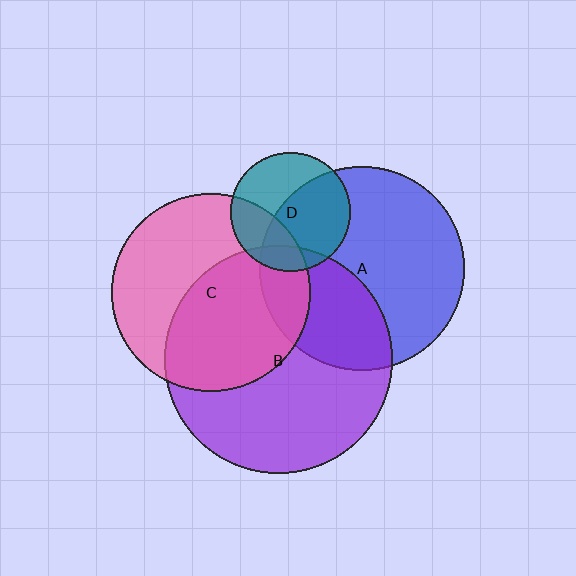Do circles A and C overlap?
Yes.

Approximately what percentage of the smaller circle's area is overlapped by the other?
Approximately 15%.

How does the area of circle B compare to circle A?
Approximately 1.2 times.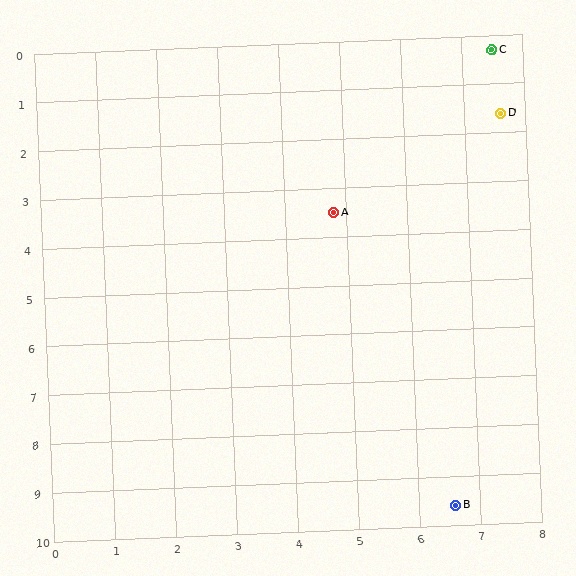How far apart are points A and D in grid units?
Points A and D are about 3.4 grid units apart.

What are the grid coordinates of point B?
Point B is at approximately (6.6, 9.6).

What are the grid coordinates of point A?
Point A is at approximately (4.8, 3.5).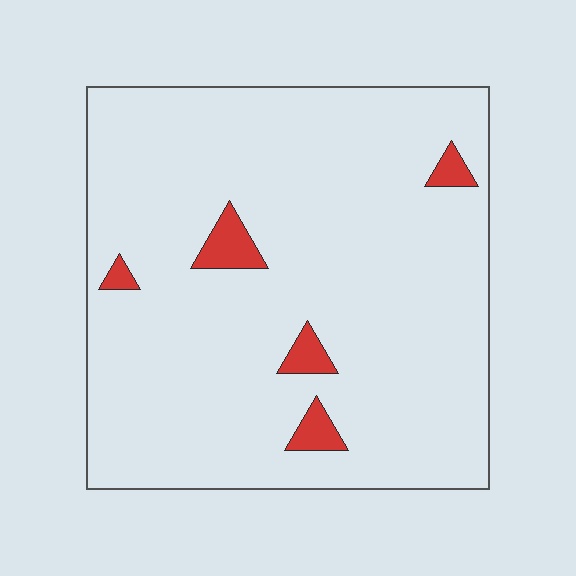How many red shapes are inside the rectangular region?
5.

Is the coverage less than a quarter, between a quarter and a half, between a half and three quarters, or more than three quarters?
Less than a quarter.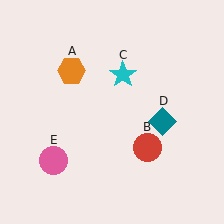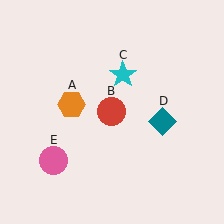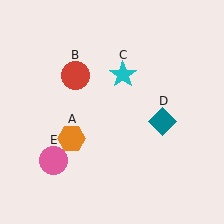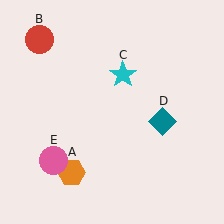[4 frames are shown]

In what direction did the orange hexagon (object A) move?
The orange hexagon (object A) moved down.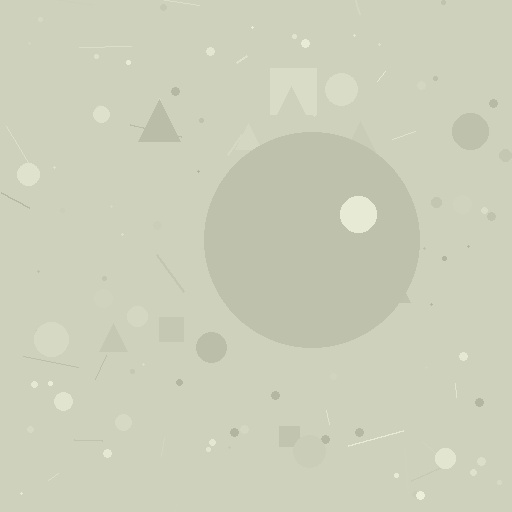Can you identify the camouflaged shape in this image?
The camouflaged shape is a circle.